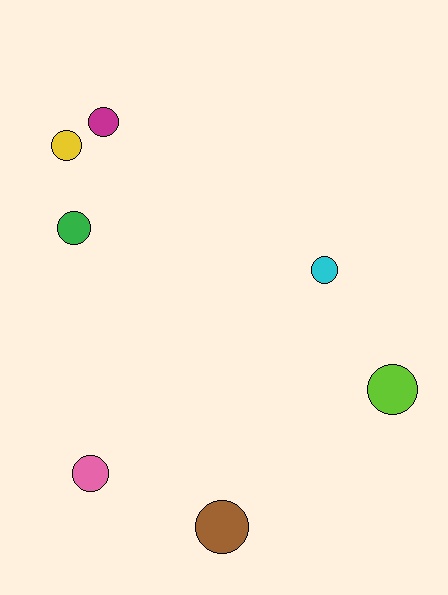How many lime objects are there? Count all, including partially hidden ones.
There is 1 lime object.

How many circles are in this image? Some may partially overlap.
There are 7 circles.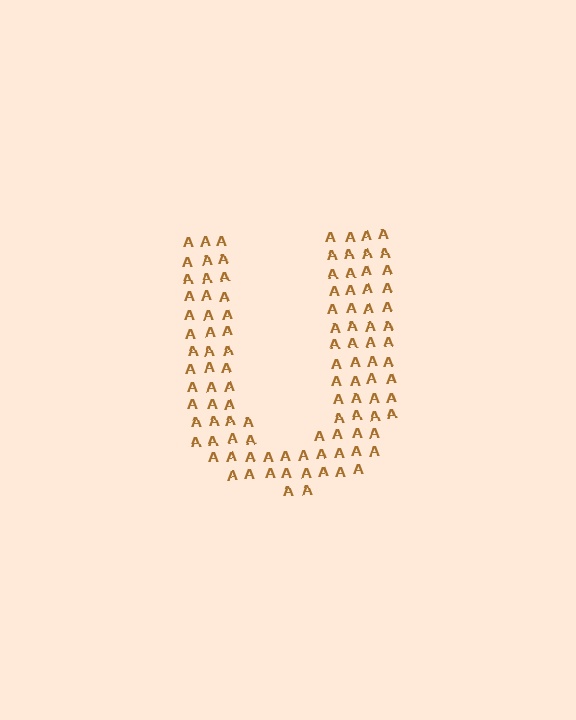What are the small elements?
The small elements are letter A's.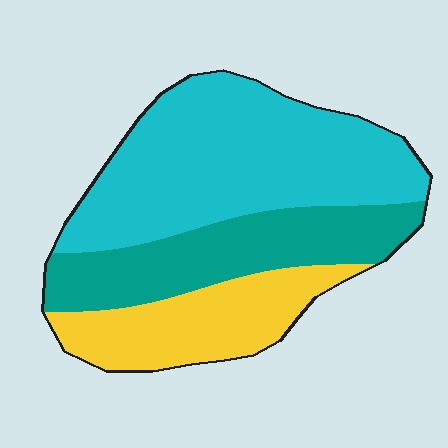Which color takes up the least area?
Yellow, at roughly 25%.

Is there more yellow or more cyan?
Cyan.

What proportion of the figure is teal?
Teal covers roughly 30% of the figure.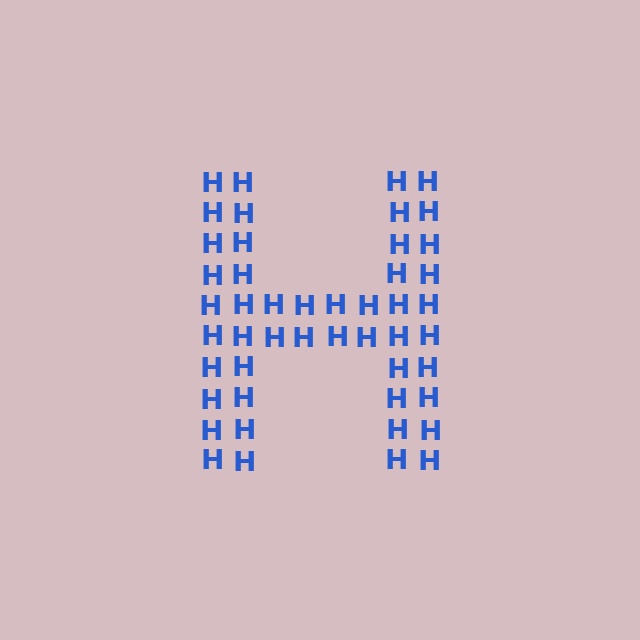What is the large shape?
The large shape is the letter H.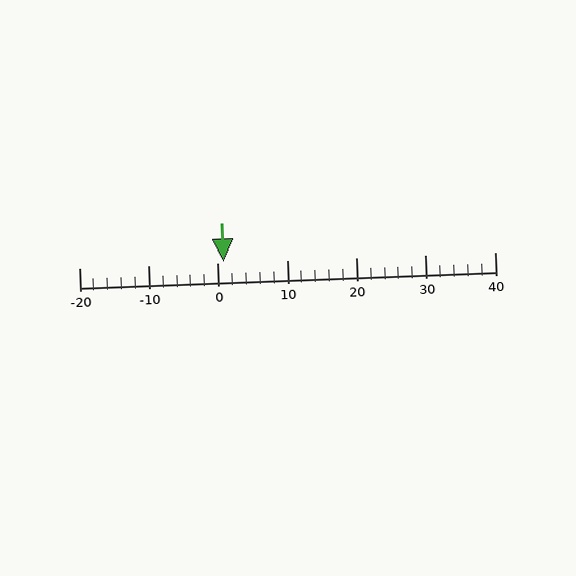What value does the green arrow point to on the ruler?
The green arrow points to approximately 1.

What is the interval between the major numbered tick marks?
The major tick marks are spaced 10 units apart.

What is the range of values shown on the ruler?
The ruler shows values from -20 to 40.